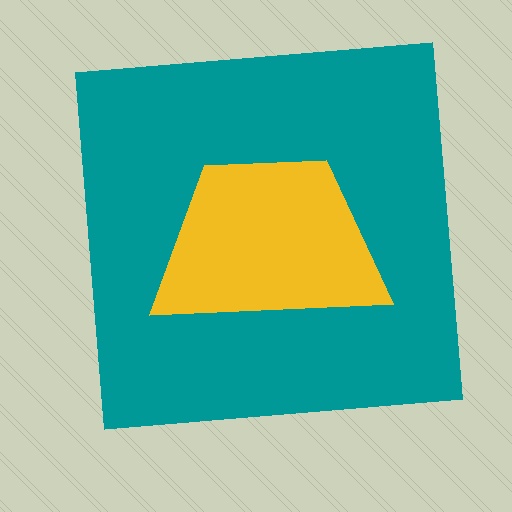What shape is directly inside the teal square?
The yellow trapezoid.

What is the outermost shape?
The teal square.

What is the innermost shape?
The yellow trapezoid.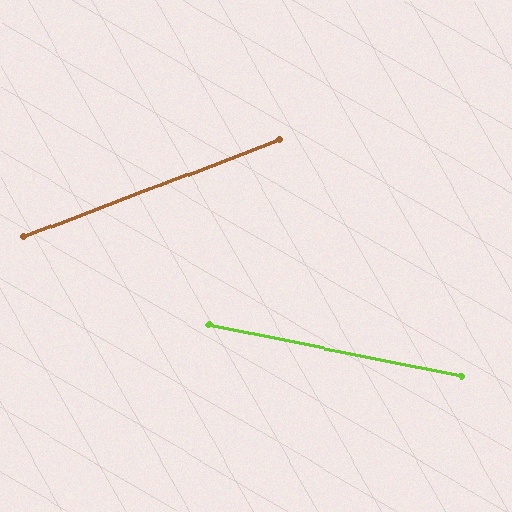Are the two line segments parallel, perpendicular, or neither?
Neither parallel nor perpendicular — they differ by about 32°.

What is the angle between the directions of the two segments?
Approximately 32 degrees.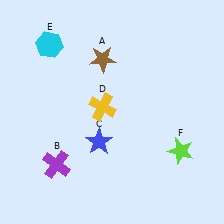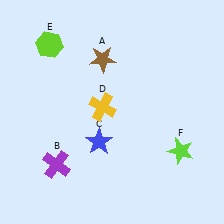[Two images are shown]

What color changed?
The hexagon (E) changed from cyan in Image 1 to lime in Image 2.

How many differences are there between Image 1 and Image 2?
There is 1 difference between the two images.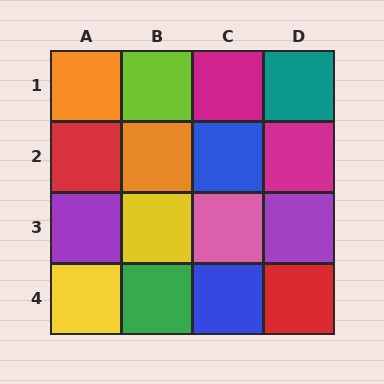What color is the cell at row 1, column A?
Orange.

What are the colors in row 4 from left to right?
Yellow, green, blue, red.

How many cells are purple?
2 cells are purple.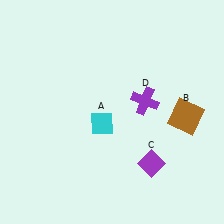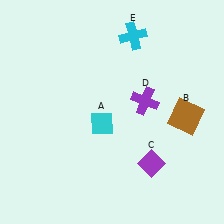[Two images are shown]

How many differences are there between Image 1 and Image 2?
There is 1 difference between the two images.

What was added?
A cyan cross (E) was added in Image 2.